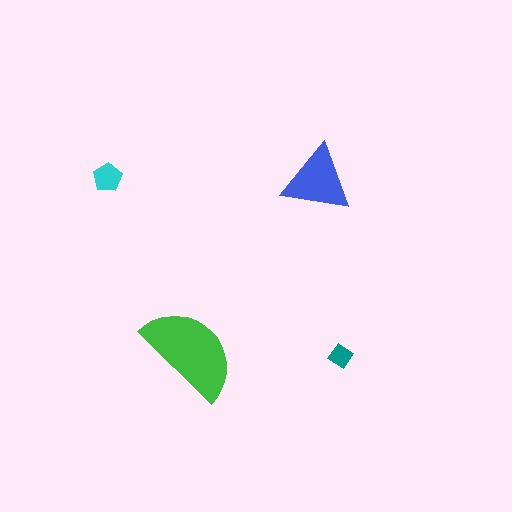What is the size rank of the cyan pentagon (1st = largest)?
3rd.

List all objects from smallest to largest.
The teal diamond, the cyan pentagon, the blue triangle, the green semicircle.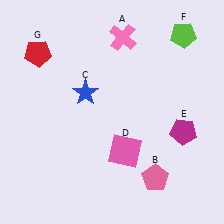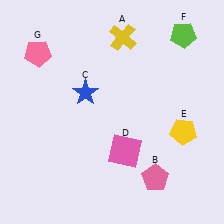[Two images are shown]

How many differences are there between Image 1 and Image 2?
There are 3 differences between the two images.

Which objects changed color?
A changed from pink to yellow. E changed from magenta to yellow. G changed from red to pink.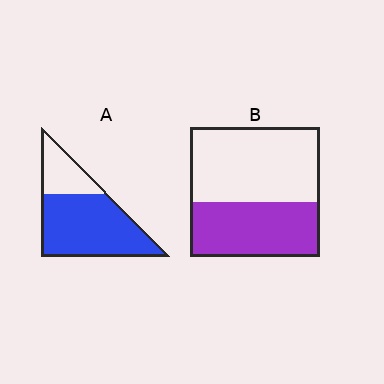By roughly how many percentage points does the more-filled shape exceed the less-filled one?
By roughly 30 percentage points (A over B).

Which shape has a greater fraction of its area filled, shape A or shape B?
Shape A.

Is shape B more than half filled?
No.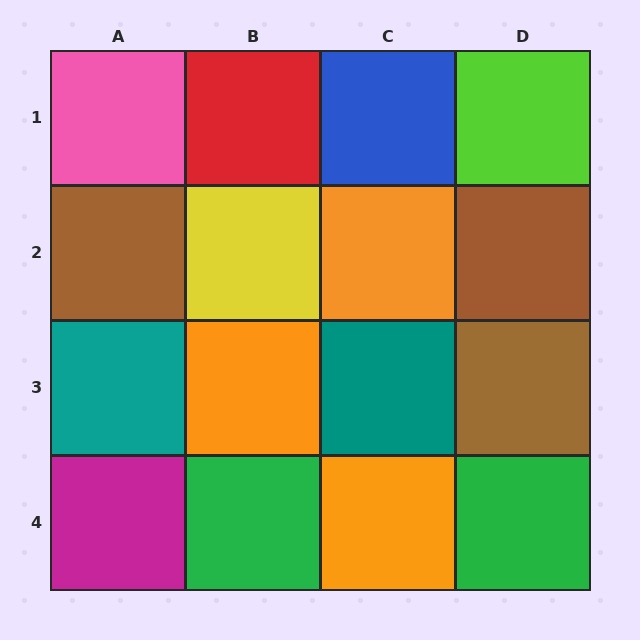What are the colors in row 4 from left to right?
Magenta, green, orange, green.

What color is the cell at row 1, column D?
Lime.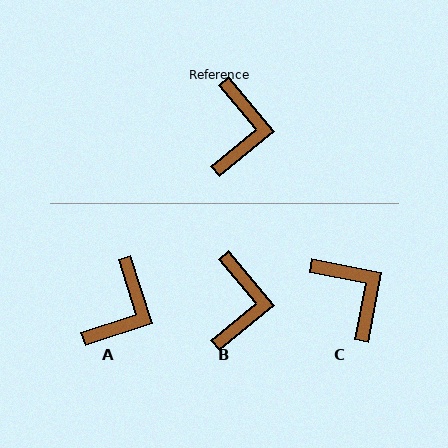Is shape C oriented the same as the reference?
No, it is off by about 40 degrees.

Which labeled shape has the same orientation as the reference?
B.